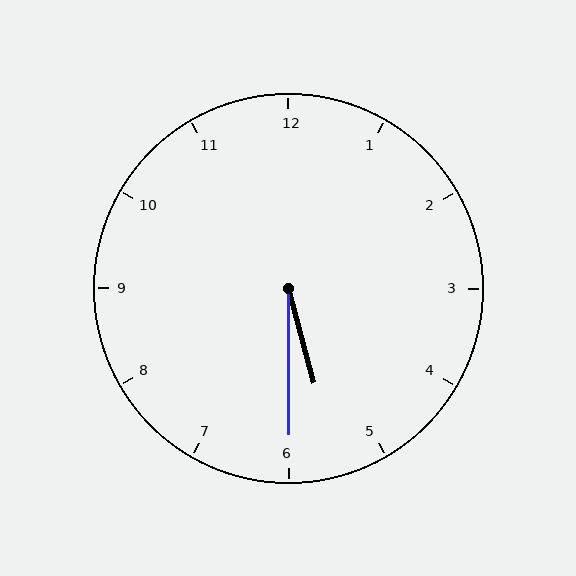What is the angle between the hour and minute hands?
Approximately 15 degrees.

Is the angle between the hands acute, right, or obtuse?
It is acute.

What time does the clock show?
5:30.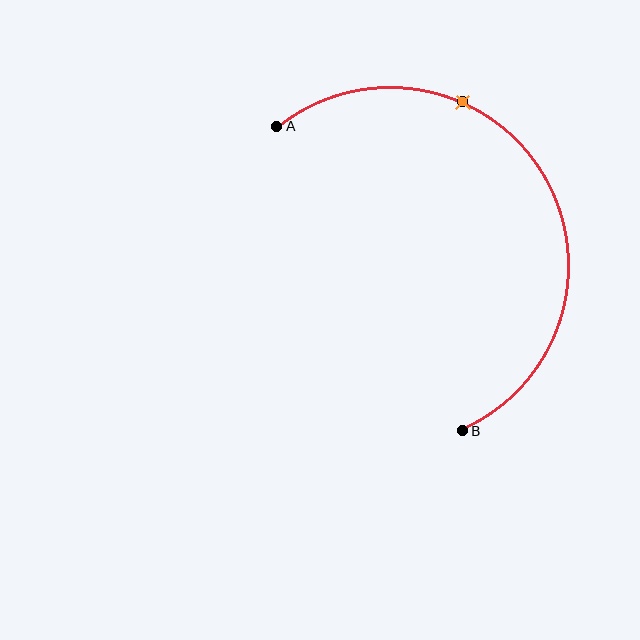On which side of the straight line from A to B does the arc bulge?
The arc bulges to the right of the straight line connecting A and B.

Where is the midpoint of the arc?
The arc midpoint is the point on the curve farthest from the straight line joining A and B. It sits to the right of that line.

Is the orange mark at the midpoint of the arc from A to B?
No. The orange mark lies on the arc but is closer to endpoint A. The arc midpoint would be at the point on the curve equidistant along the arc from both A and B.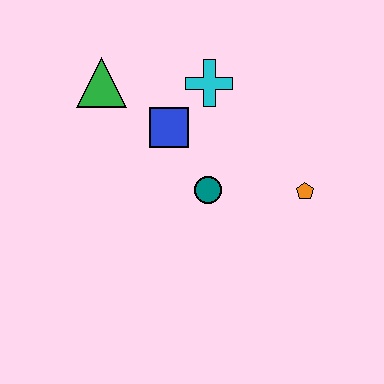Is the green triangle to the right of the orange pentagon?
No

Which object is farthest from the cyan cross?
The orange pentagon is farthest from the cyan cross.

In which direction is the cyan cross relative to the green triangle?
The cyan cross is to the right of the green triangle.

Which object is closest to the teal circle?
The blue square is closest to the teal circle.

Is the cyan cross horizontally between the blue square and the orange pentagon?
Yes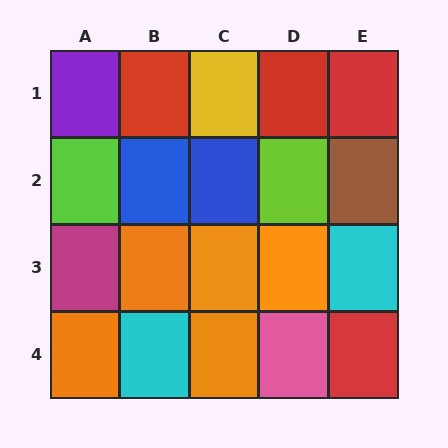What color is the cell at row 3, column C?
Orange.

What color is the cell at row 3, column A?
Magenta.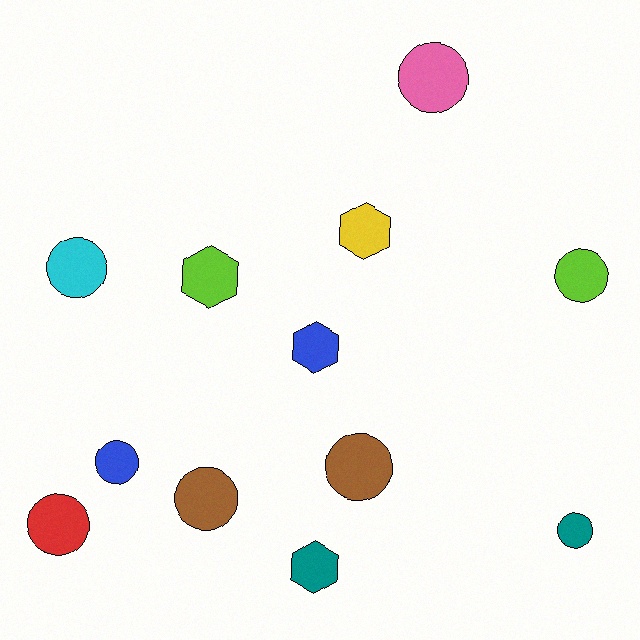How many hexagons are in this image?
There are 4 hexagons.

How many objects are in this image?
There are 12 objects.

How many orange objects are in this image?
There are no orange objects.